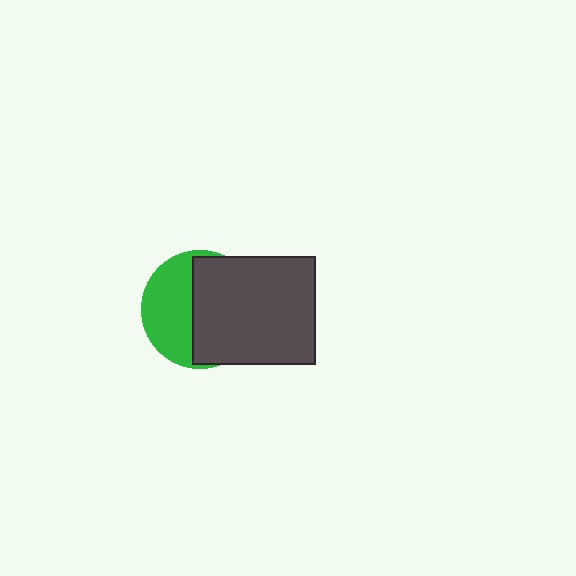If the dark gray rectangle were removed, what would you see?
You would see the complete green circle.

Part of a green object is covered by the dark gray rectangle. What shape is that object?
It is a circle.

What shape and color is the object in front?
The object in front is a dark gray rectangle.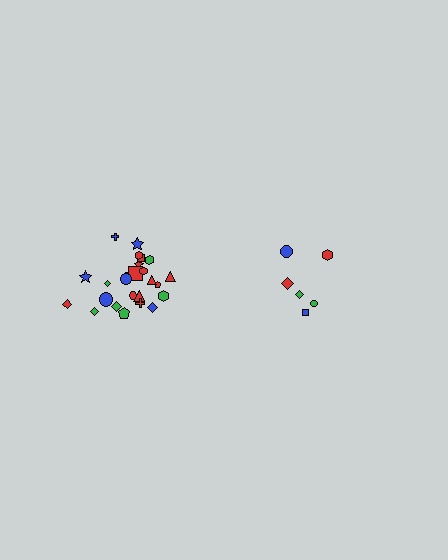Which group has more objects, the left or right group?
The left group.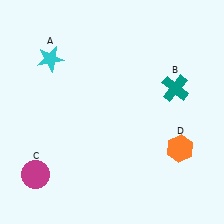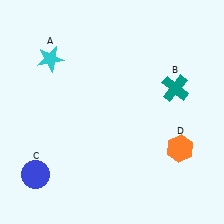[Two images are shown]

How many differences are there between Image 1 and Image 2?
There is 1 difference between the two images.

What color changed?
The circle (C) changed from magenta in Image 1 to blue in Image 2.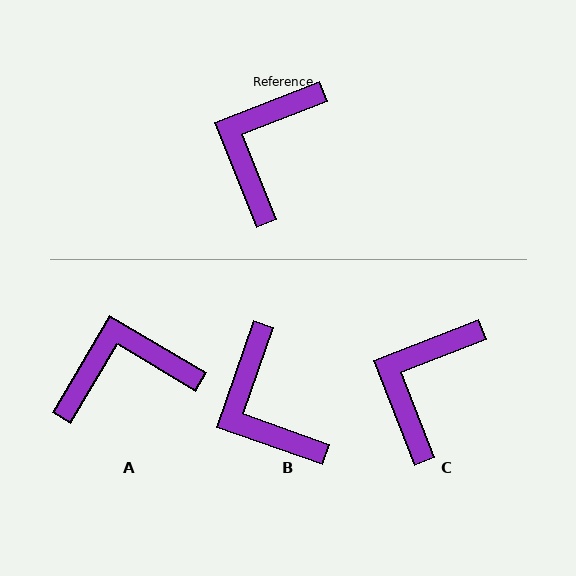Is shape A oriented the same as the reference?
No, it is off by about 52 degrees.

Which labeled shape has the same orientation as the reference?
C.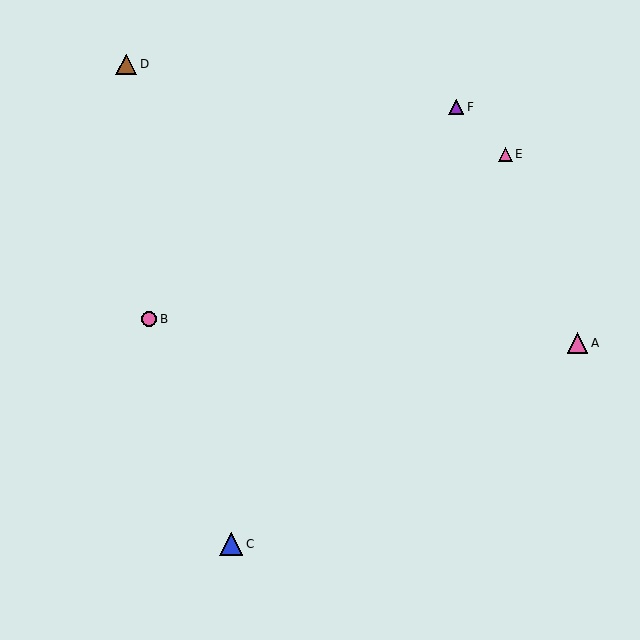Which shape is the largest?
The blue triangle (labeled C) is the largest.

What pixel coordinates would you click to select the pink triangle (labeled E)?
Click at (505, 154) to select the pink triangle E.